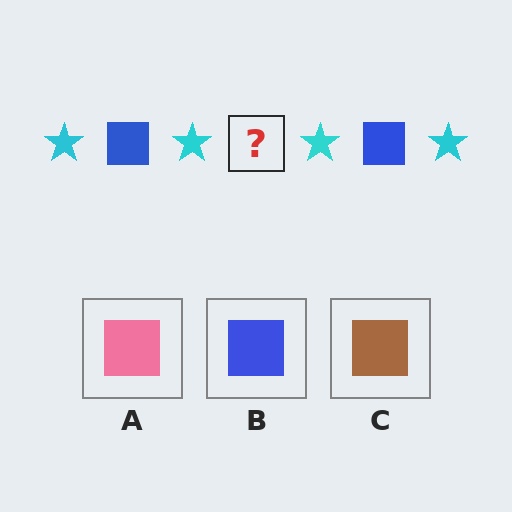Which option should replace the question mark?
Option B.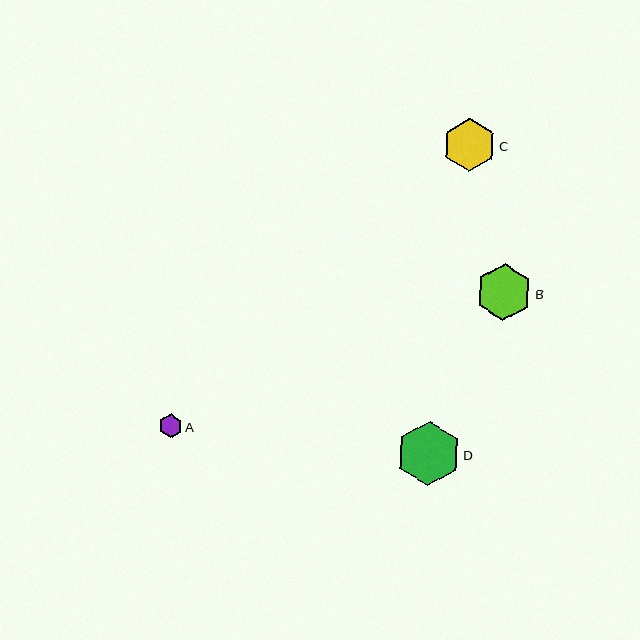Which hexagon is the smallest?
Hexagon A is the smallest with a size of approximately 24 pixels.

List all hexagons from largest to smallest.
From largest to smallest: D, B, C, A.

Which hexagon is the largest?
Hexagon D is the largest with a size of approximately 64 pixels.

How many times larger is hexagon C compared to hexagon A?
Hexagon C is approximately 2.2 times the size of hexagon A.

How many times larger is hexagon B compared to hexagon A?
Hexagon B is approximately 2.4 times the size of hexagon A.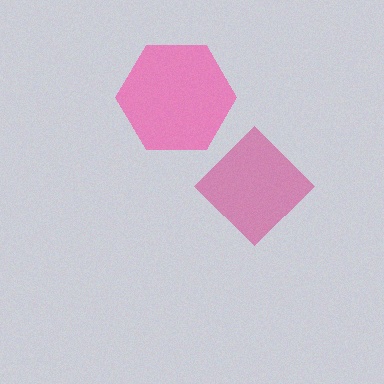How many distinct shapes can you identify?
There are 2 distinct shapes: a magenta diamond, a pink hexagon.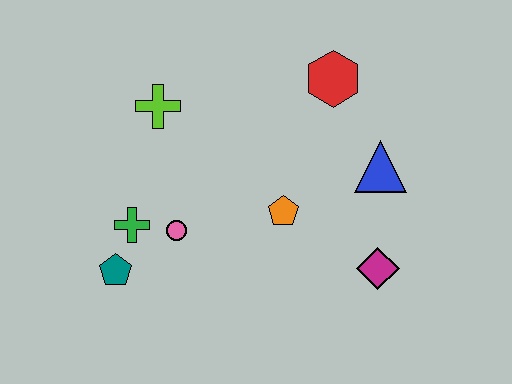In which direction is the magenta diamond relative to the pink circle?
The magenta diamond is to the right of the pink circle.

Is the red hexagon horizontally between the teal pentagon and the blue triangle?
Yes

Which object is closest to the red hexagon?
The blue triangle is closest to the red hexagon.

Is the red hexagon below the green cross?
No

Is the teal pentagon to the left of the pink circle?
Yes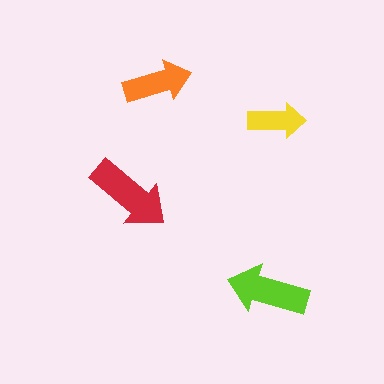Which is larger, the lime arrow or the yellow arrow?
The lime one.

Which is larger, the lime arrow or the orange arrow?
The lime one.